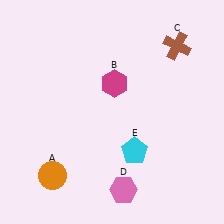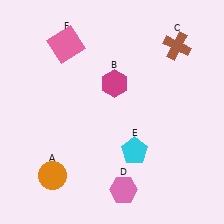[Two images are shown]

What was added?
A pink square (F) was added in Image 2.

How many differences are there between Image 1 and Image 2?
There is 1 difference between the two images.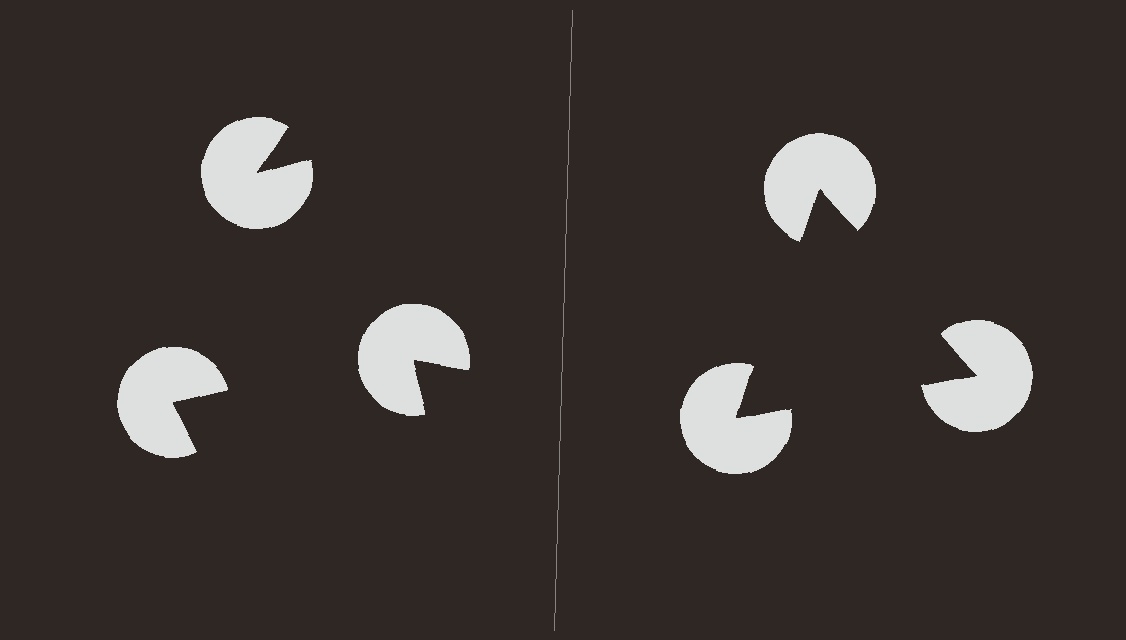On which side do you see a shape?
An illusory triangle appears on the right side. On the left side the wedge cuts are rotated, so no coherent shape forms.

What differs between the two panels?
The pac-man discs are positioned identically on both sides; only the wedge orientations differ. On the right they align to a triangle; on the left they are misaligned.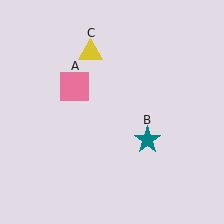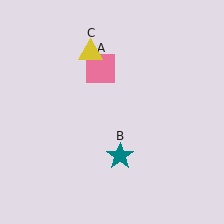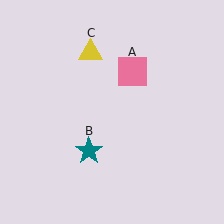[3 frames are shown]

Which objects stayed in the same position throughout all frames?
Yellow triangle (object C) remained stationary.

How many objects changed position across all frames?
2 objects changed position: pink square (object A), teal star (object B).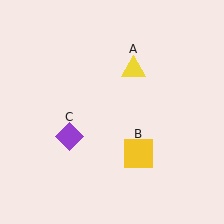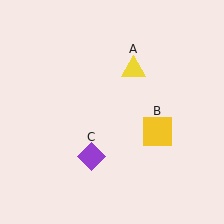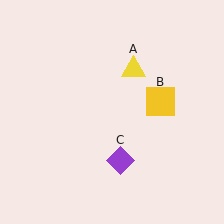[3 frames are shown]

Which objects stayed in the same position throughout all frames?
Yellow triangle (object A) remained stationary.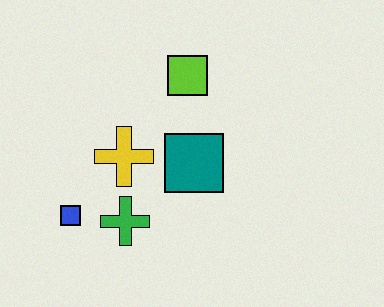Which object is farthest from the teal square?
The blue square is farthest from the teal square.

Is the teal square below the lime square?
Yes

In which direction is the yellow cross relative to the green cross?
The yellow cross is above the green cross.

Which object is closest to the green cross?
The blue square is closest to the green cross.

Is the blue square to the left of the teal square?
Yes